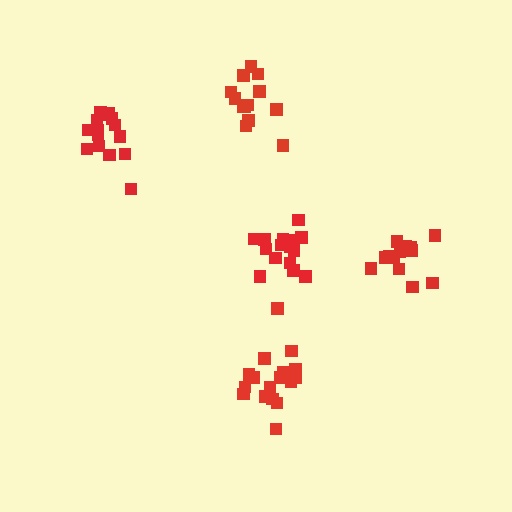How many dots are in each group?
Group 1: 13 dots, Group 2: 15 dots, Group 3: 18 dots, Group 4: 13 dots, Group 5: 15 dots (74 total).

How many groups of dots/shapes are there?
There are 5 groups.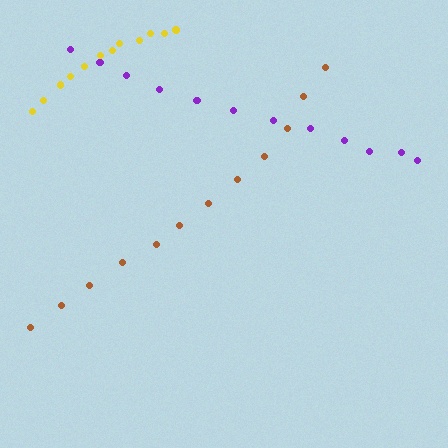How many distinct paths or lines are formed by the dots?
There are 3 distinct paths.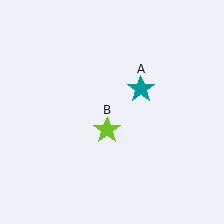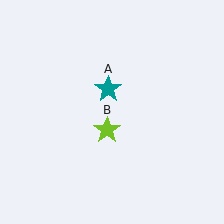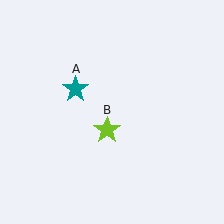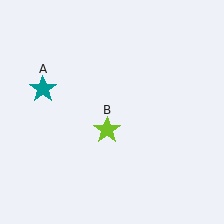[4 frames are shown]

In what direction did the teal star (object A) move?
The teal star (object A) moved left.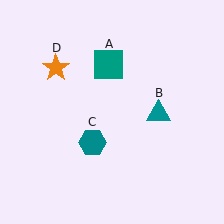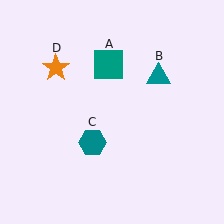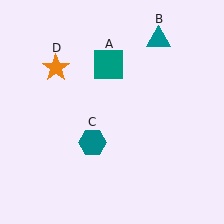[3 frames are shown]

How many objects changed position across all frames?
1 object changed position: teal triangle (object B).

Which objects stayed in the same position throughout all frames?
Teal square (object A) and teal hexagon (object C) and orange star (object D) remained stationary.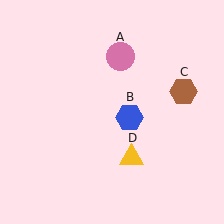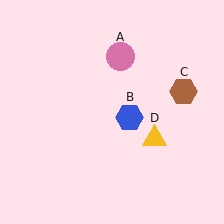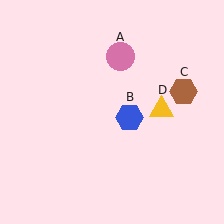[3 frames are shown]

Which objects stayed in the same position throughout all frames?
Pink circle (object A) and blue hexagon (object B) and brown hexagon (object C) remained stationary.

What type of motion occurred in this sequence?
The yellow triangle (object D) rotated counterclockwise around the center of the scene.